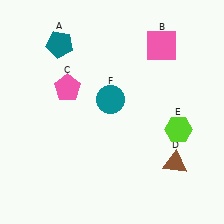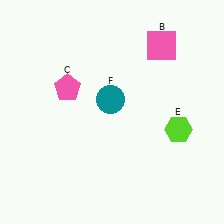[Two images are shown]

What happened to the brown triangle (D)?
The brown triangle (D) was removed in Image 2. It was in the bottom-right area of Image 1.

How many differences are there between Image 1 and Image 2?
There are 2 differences between the two images.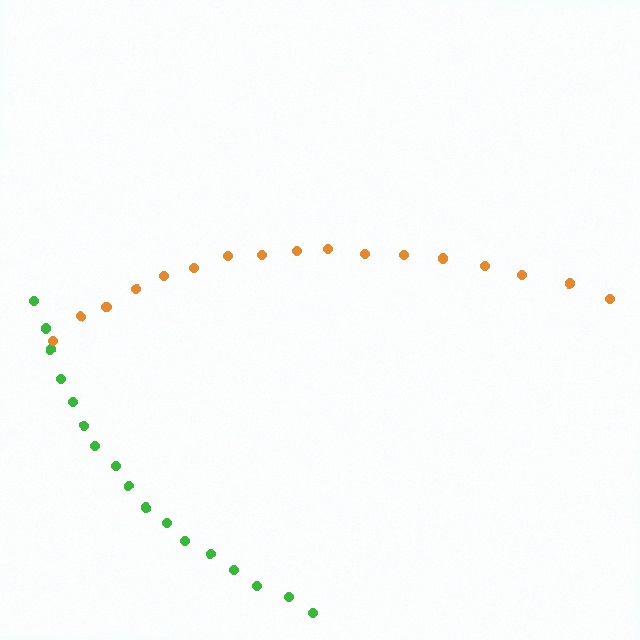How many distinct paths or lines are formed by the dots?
There are 2 distinct paths.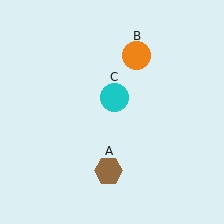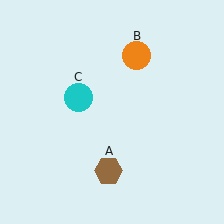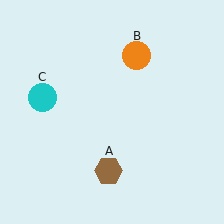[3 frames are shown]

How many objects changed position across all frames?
1 object changed position: cyan circle (object C).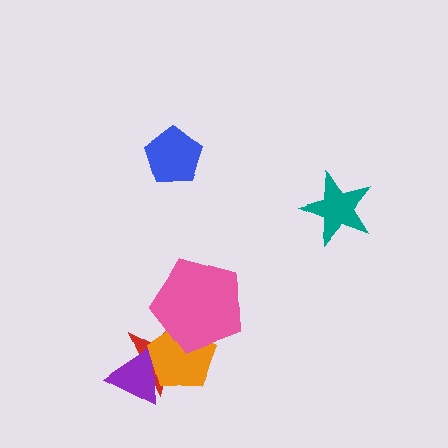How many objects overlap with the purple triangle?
2 objects overlap with the purple triangle.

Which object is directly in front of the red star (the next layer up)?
The purple triangle is directly in front of the red star.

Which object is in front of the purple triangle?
The orange pentagon is in front of the purple triangle.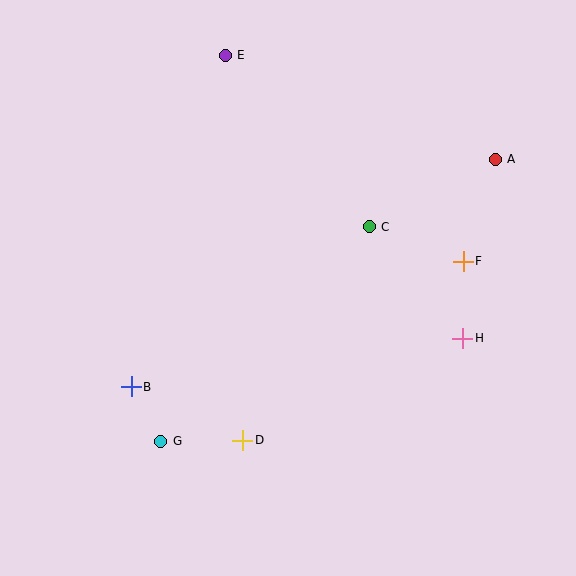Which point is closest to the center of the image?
Point C at (369, 227) is closest to the center.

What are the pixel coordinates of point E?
Point E is at (225, 55).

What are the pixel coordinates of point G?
Point G is at (161, 441).